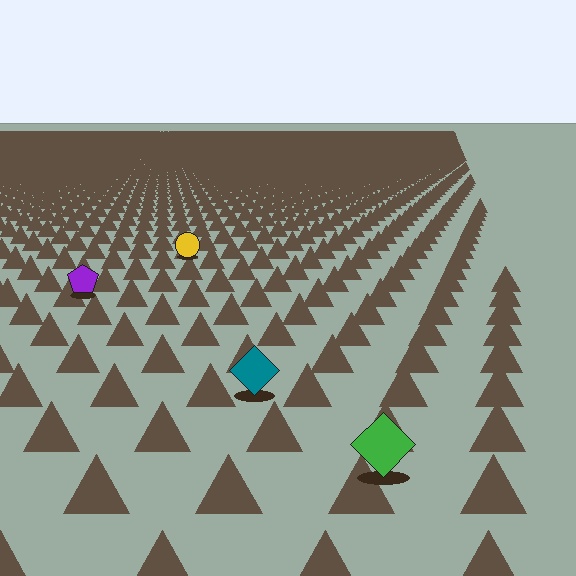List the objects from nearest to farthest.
From nearest to farthest: the green diamond, the teal diamond, the purple pentagon, the yellow circle.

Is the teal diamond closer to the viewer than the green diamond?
No. The green diamond is closer — you can tell from the texture gradient: the ground texture is coarser near it.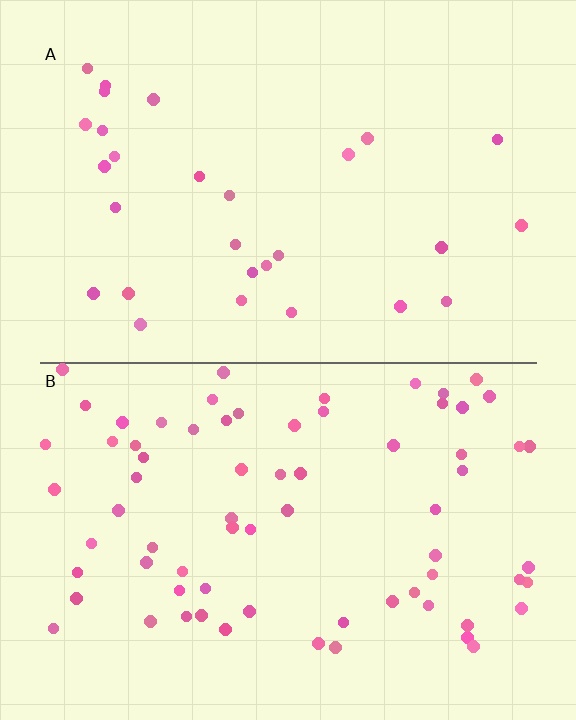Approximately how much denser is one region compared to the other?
Approximately 2.5× — region B over region A.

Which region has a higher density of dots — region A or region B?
B (the bottom).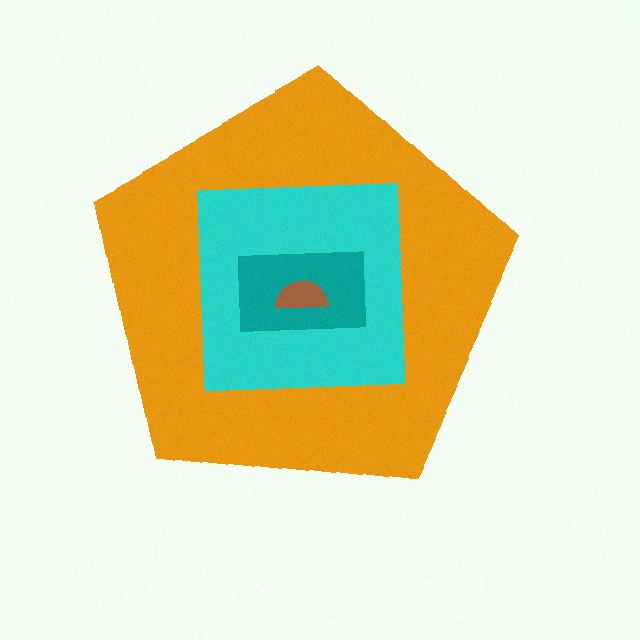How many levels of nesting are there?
4.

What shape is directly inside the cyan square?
The teal rectangle.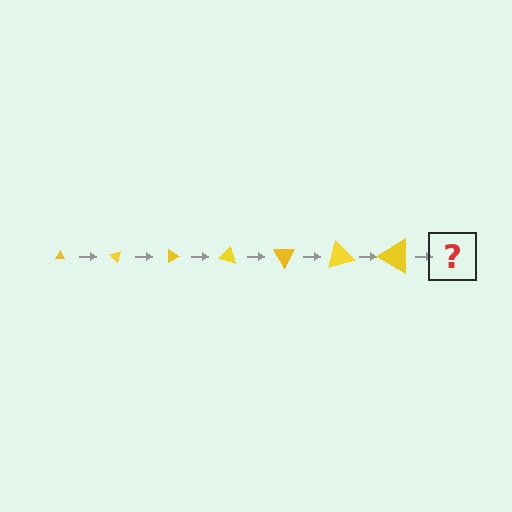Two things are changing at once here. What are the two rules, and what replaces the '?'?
The two rules are that the triangle grows larger each step and it rotates 45 degrees each step. The '?' should be a triangle, larger than the previous one and rotated 315 degrees from the start.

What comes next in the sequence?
The next element should be a triangle, larger than the previous one and rotated 315 degrees from the start.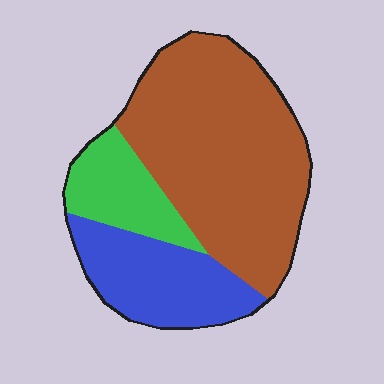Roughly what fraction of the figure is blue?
Blue covers about 25% of the figure.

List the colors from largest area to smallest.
From largest to smallest: brown, blue, green.